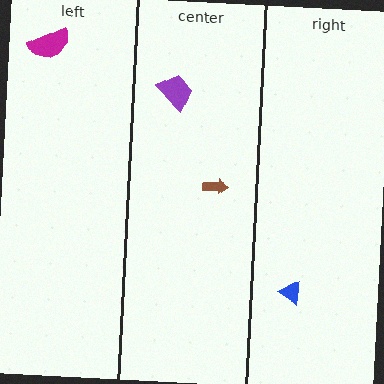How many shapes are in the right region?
1.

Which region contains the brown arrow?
The center region.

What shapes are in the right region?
The blue triangle.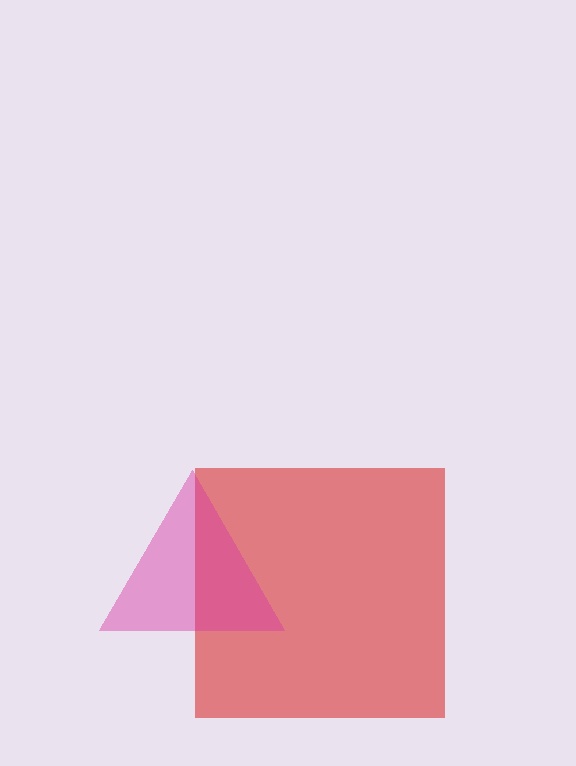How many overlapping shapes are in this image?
There are 2 overlapping shapes in the image.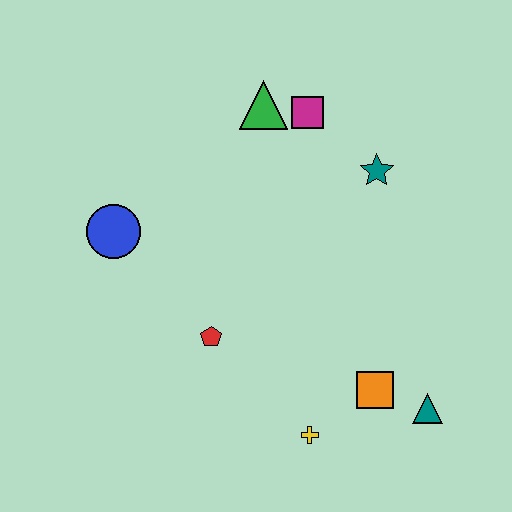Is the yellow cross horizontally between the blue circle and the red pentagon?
No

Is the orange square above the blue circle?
No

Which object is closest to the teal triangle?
The orange square is closest to the teal triangle.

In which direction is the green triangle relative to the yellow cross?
The green triangle is above the yellow cross.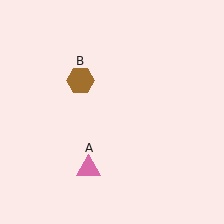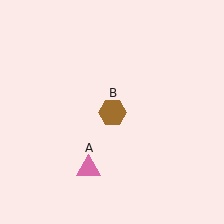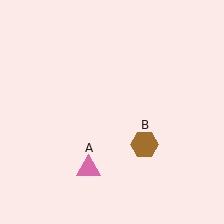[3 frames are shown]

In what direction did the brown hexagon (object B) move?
The brown hexagon (object B) moved down and to the right.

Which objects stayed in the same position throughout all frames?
Pink triangle (object A) remained stationary.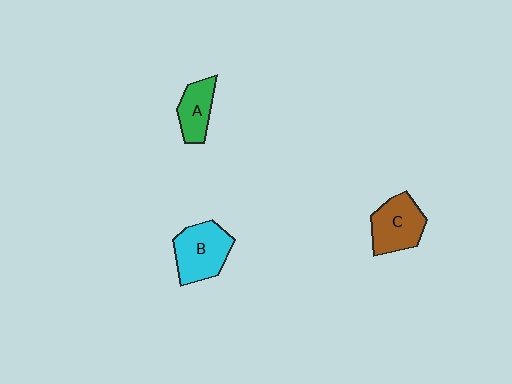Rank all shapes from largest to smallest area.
From largest to smallest: B (cyan), C (brown), A (green).